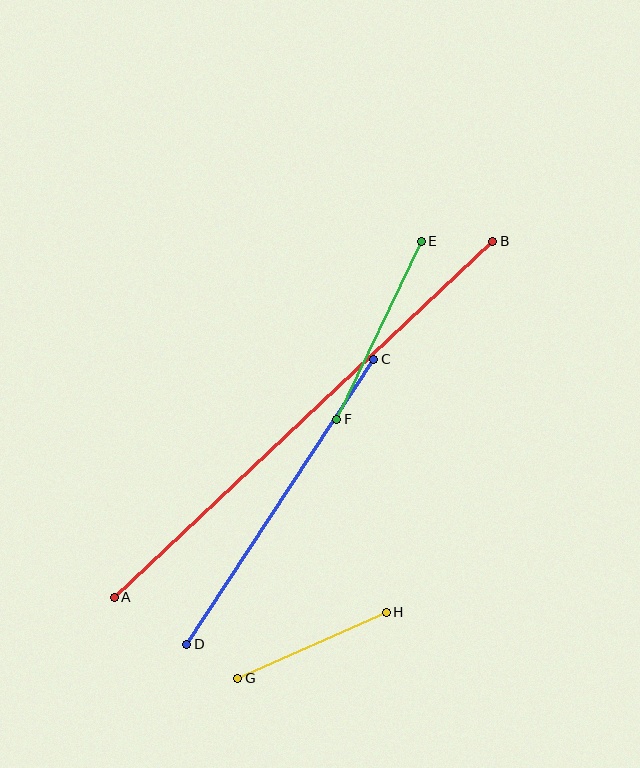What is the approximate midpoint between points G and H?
The midpoint is at approximately (312, 645) pixels.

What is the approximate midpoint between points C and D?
The midpoint is at approximately (280, 502) pixels.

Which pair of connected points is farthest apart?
Points A and B are farthest apart.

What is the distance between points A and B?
The distance is approximately 519 pixels.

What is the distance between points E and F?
The distance is approximately 197 pixels.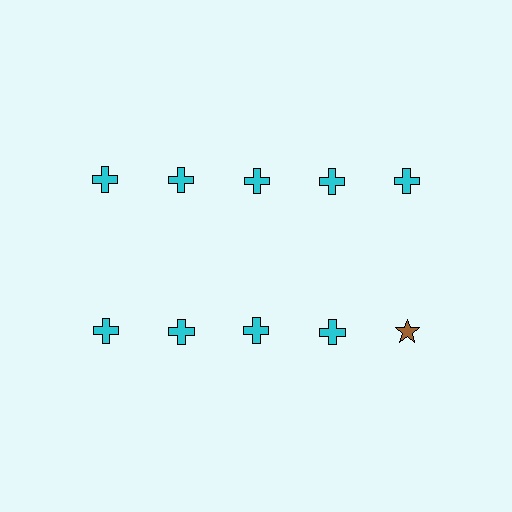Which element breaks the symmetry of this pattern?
The brown star in the second row, rightmost column breaks the symmetry. All other shapes are cyan crosses.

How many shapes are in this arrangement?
There are 10 shapes arranged in a grid pattern.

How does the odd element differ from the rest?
It differs in both color (brown instead of cyan) and shape (star instead of cross).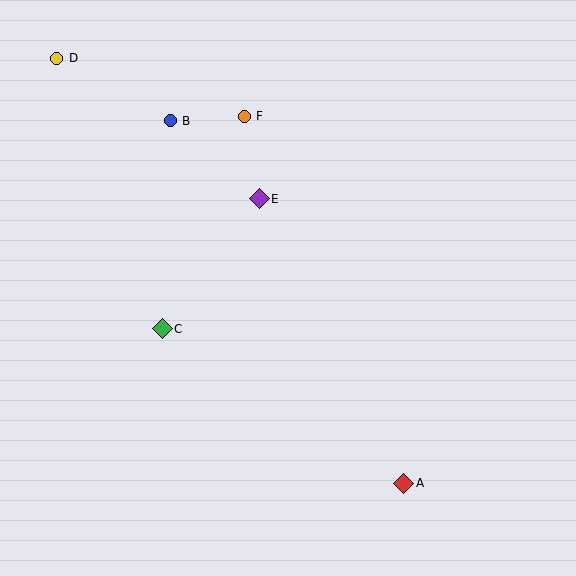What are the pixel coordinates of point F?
Point F is at (244, 116).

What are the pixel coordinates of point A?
Point A is at (404, 483).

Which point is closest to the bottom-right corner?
Point A is closest to the bottom-right corner.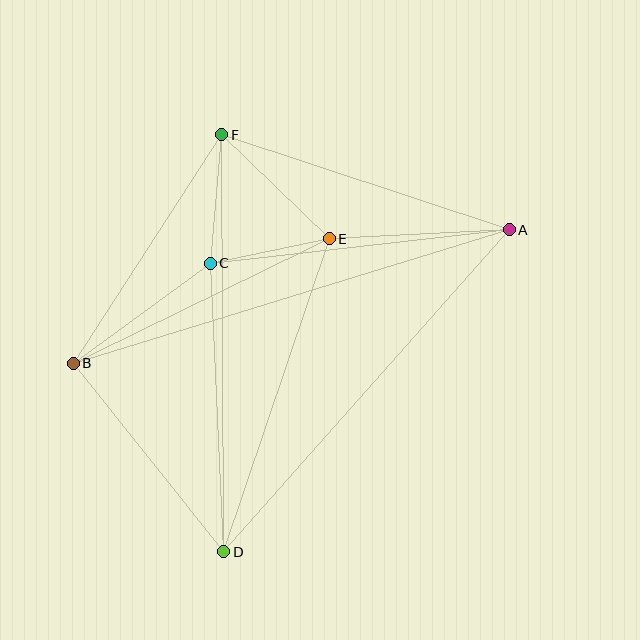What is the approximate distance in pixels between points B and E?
The distance between B and E is approximately 284 pixels.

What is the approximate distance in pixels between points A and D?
The distance between A and D is approximately 430 pixels.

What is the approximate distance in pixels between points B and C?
The distance between B and C is approximately 169 pixels.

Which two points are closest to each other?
Points C and E are closest to each other.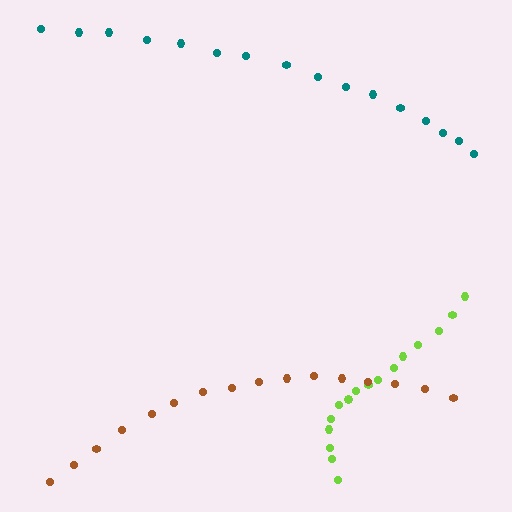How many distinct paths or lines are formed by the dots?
There are 3 distinct paths.